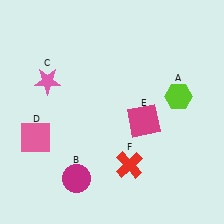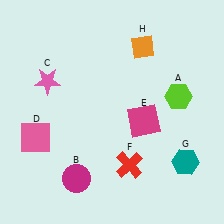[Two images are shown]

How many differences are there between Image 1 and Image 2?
There are 2 differences between the two images.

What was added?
A teal hexagon (G), an orange diamond (H) were added in Image 2.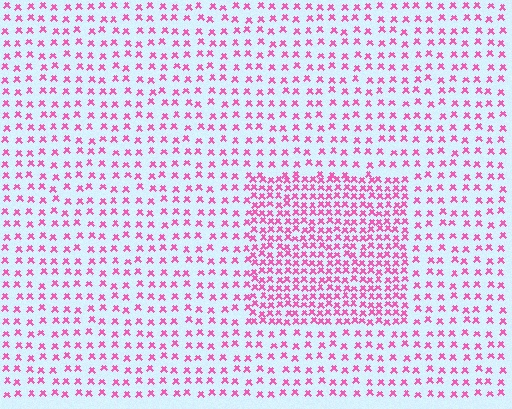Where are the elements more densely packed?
The elements are more densely packed inside the rectangle boundary.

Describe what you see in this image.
The image contains small pink elements arranged at two different densities. A rectangle-shaped region is visible where the elements are more densely packed than the surrounding area.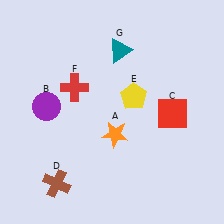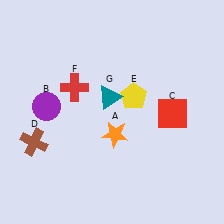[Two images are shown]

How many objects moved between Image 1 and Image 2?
2 objects moved between the two images.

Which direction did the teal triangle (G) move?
The teal triangle (G) moved down.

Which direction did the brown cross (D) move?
The brown cross (D) moved up.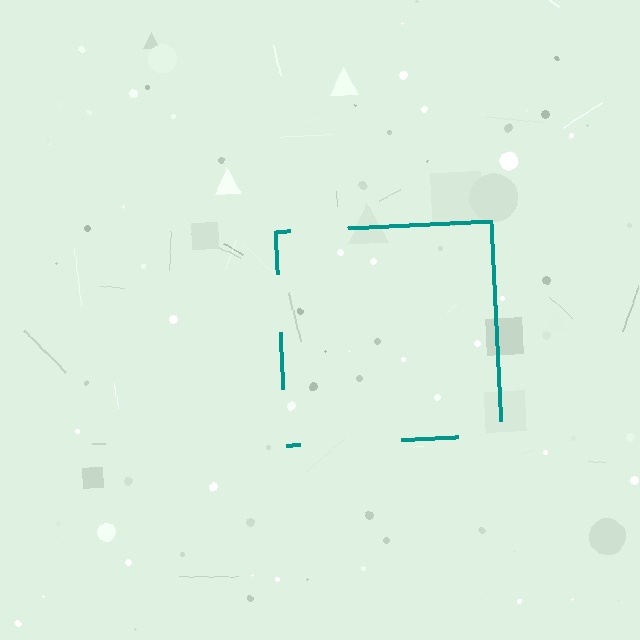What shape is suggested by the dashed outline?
The dashed outline suggests a square.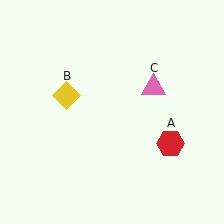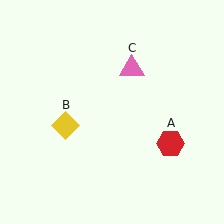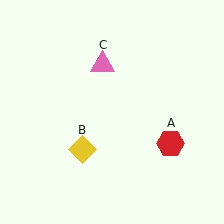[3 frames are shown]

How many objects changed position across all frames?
2 objects changed position: yellow diamond (object B), pink triangle (object C).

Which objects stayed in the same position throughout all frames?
Red hexagon (object A) remained stationary.